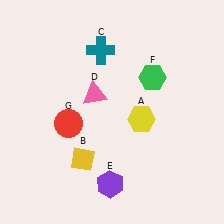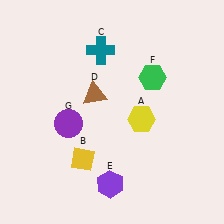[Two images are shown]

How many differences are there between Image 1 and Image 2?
There are 2 differences between the two images.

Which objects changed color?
D changed from pink to brown. G changed from red to purple.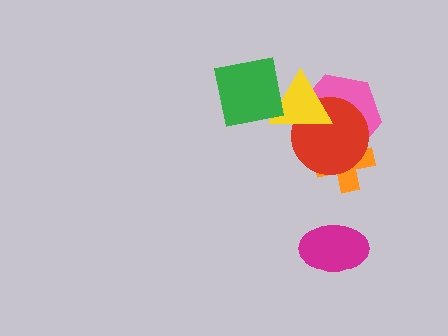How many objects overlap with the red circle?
3 objects overlap with the red circle.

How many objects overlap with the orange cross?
2 objects overlap with the orange cross.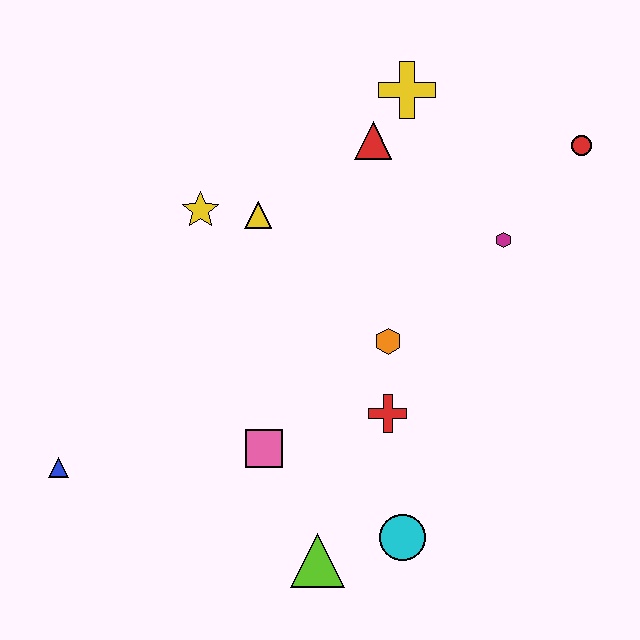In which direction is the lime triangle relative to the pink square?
The lime triangle is below the pink square.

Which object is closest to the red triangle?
The yellow cross is closest to the red triangle.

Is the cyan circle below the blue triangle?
Yes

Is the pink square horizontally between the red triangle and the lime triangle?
No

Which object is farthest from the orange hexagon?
The blue triangle is farthest from the orange hexagon.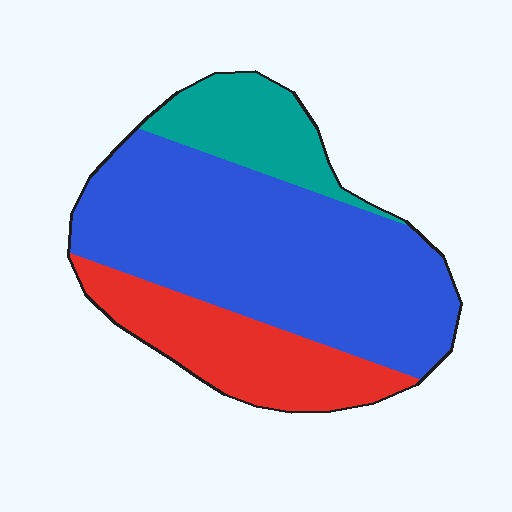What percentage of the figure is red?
Red covers around 25% of the figure.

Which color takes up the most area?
Blue, at roughly 60%.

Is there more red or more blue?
Blue.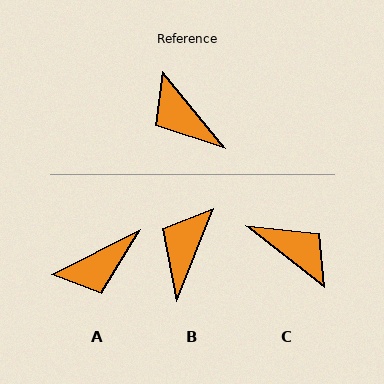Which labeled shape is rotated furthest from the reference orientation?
C, about 168 degrees away.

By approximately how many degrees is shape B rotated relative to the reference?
Approximately 61 degrees clockwise.